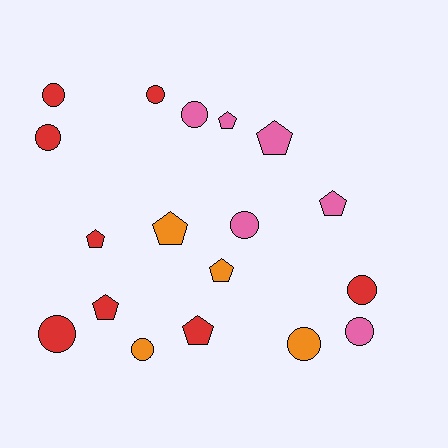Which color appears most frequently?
Red, with 8 objects.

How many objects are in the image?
There are 18 objects.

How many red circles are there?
There are 5 red circles.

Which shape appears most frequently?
Circle, with 10 objects.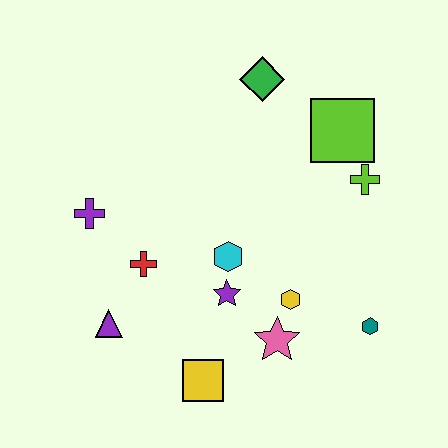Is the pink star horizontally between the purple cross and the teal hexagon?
Yes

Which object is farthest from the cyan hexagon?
The green diamond is farthest from the cyan hexagon.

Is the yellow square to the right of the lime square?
No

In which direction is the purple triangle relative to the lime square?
The purple triangle is to the left of the lime square.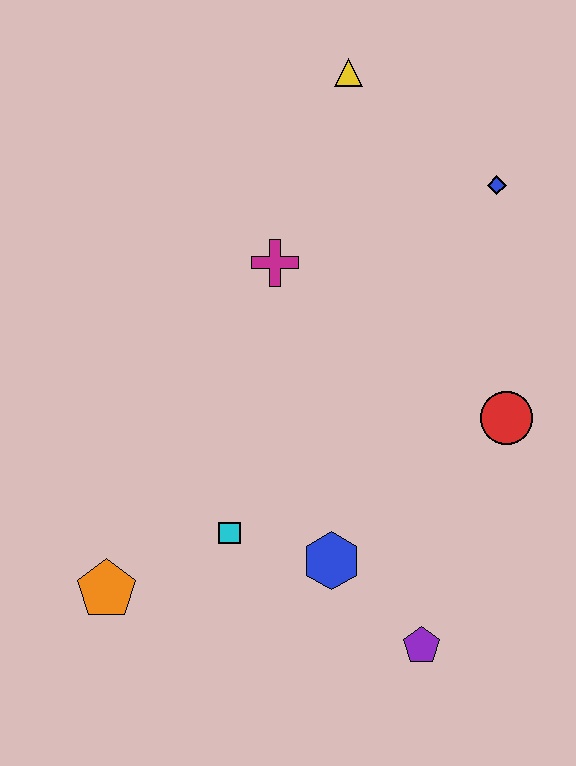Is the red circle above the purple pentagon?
Yes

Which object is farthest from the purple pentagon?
The yellow triangle is farthest from the purple pentagon.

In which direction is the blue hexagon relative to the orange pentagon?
The blue hexagon is to the right of the orange pentagon.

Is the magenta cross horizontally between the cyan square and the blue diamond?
Yes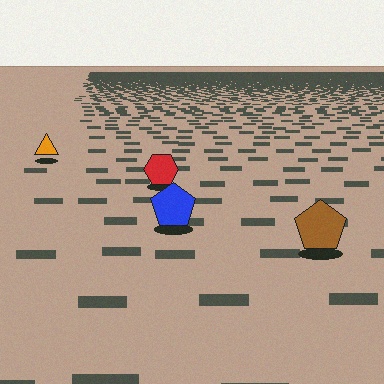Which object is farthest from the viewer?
The orange triangle is farthest from the viewer. It appears smaller and the ground texture around it is denser.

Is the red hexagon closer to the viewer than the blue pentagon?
No. The blue pentagon is closer — you can tell from the texture gradient: the ground texture is coarser near it.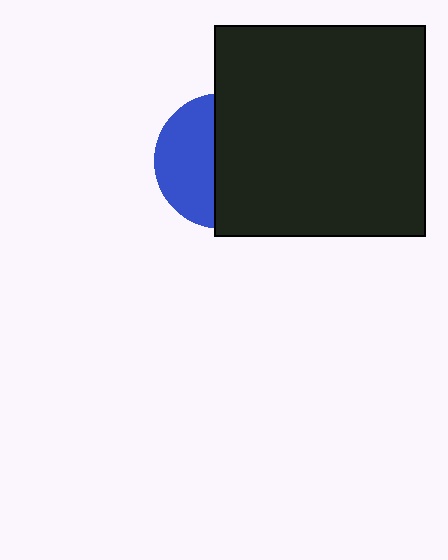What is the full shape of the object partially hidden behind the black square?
The partially hidden object is a blue circle.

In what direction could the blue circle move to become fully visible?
The blue circle could move left. That would shift it out from behind the black square entirely.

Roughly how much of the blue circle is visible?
A small part of it is visible (roughly 42%).